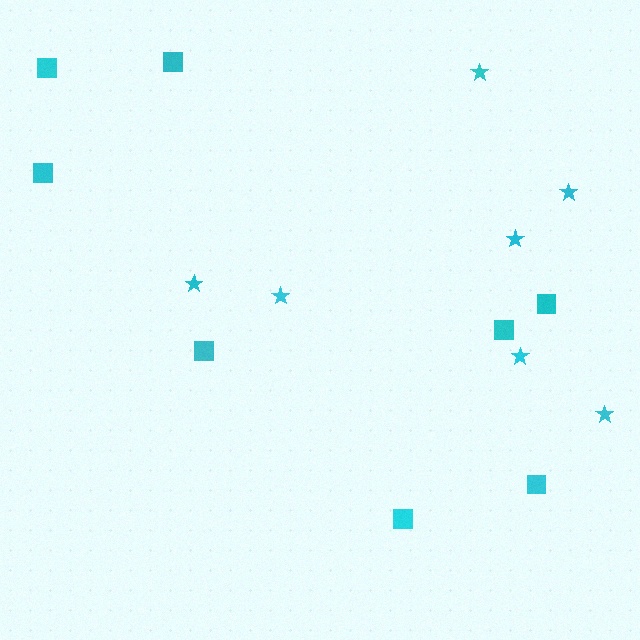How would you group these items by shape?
There are 2 groups: one group of squares (8) and one group of stars (7).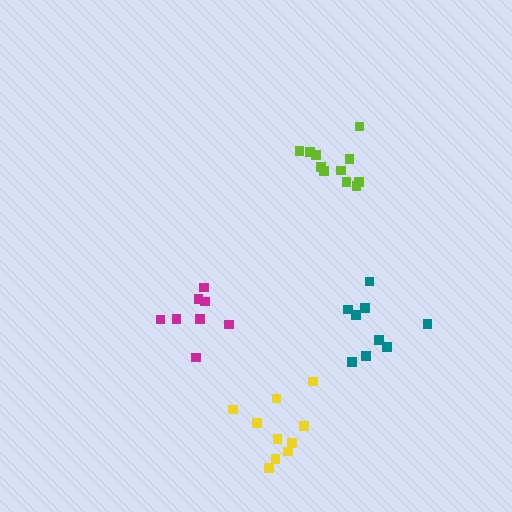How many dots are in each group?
Group 1: 11 dots, Group 2: 8 dots, Group 3: 10 dots, Group 4: 9 dots (38 total).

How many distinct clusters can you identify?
There are 4 distinct clusters.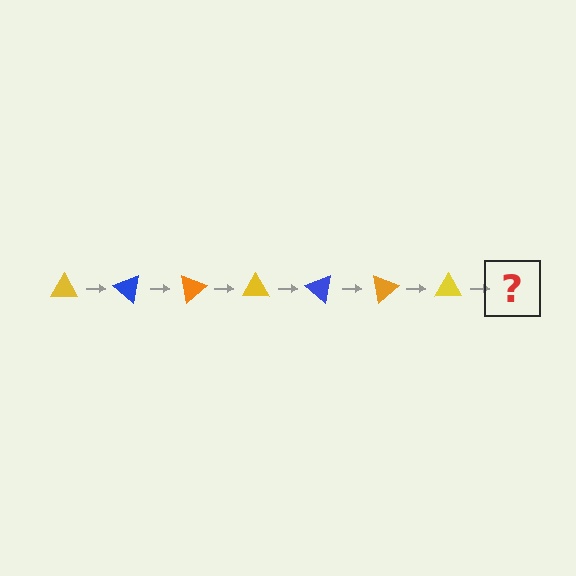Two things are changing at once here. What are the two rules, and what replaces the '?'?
The two rules are that it rotates 40 degrees each step and the color cycles through yellow, blue, and orange. The '?' should be a blue triangle, rotated 280 degrees from the start.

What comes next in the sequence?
The next element should be a blue triangle, rotated 280 degrees from the start.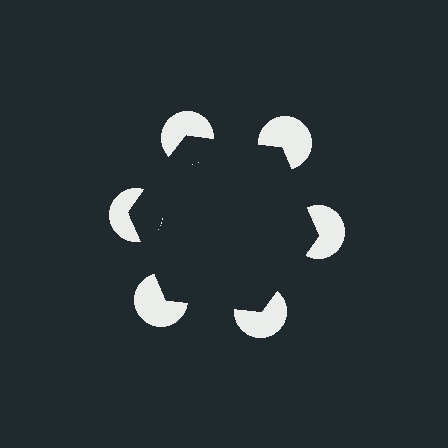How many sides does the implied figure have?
6 sides.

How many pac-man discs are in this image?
There are 6 — one at each vertex of the illusory hexagon.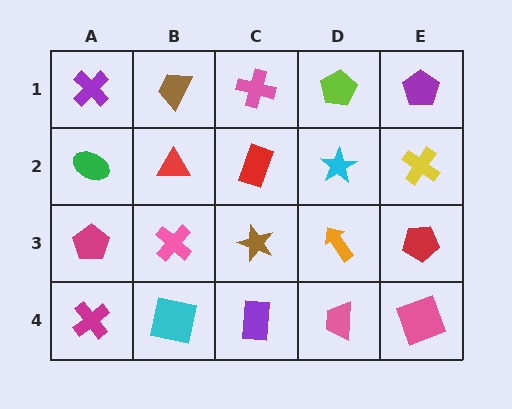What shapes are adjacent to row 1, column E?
A yellow cross (row 2, column E), a lime pentagon (row 1, column D).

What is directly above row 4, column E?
A red pentagon.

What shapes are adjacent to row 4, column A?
A magenta pentagon (row 3, column A), a cyan square (row 4, column B).